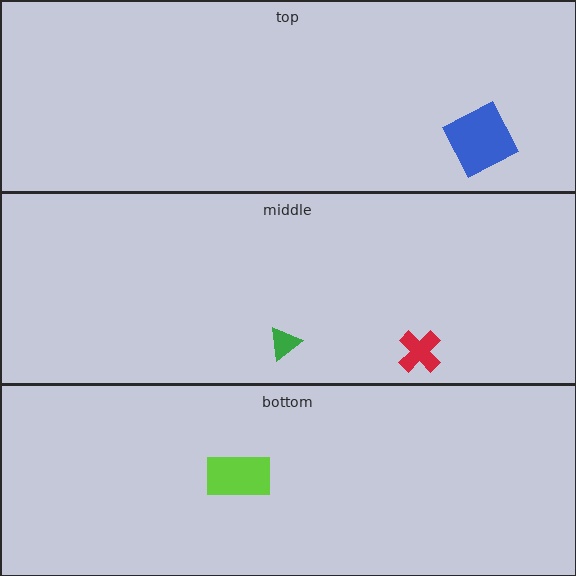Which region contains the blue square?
The top region.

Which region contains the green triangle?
The middle region.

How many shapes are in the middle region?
2.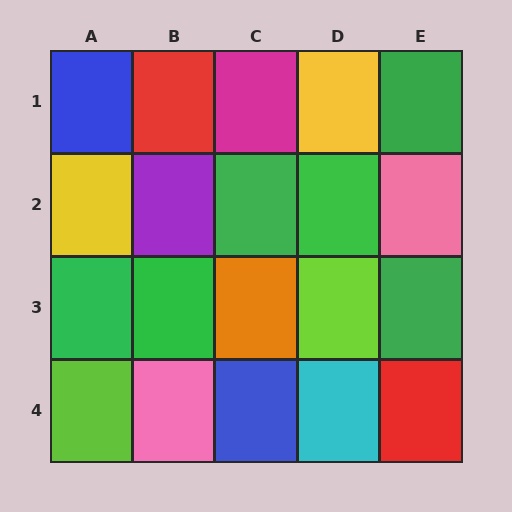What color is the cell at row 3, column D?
Lime.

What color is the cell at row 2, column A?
Yellow.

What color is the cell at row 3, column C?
Orange.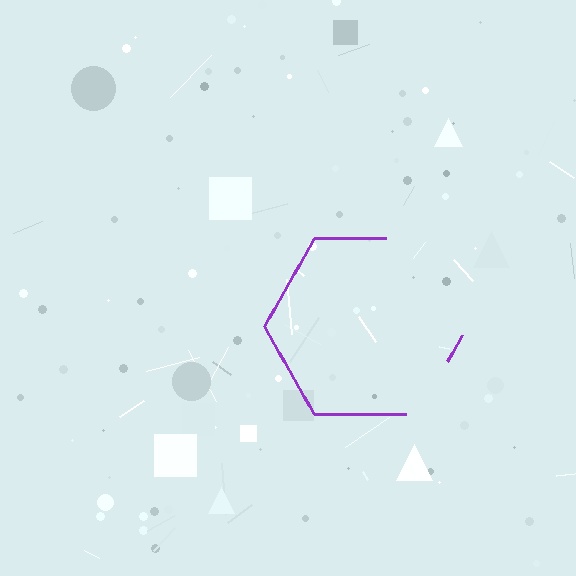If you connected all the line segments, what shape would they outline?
They would outline a hexagon.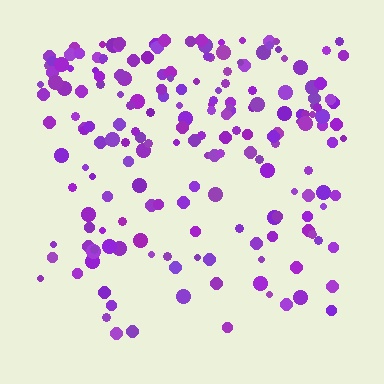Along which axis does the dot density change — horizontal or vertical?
Vertical.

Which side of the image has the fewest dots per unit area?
The bottom.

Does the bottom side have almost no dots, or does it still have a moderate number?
Still a moderate number, just noticeably fewer than the top.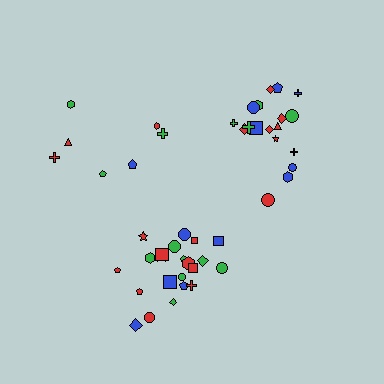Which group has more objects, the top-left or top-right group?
The top-right group.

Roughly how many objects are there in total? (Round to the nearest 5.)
Roughly 45 objects in total.